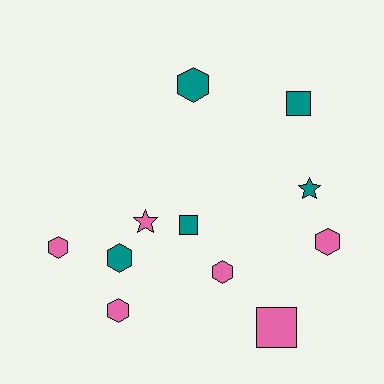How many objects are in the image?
There are 11 objects.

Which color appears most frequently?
Pink, with 6 objects.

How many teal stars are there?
There is 1 teal star.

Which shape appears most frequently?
Hexagon, with 6 objects.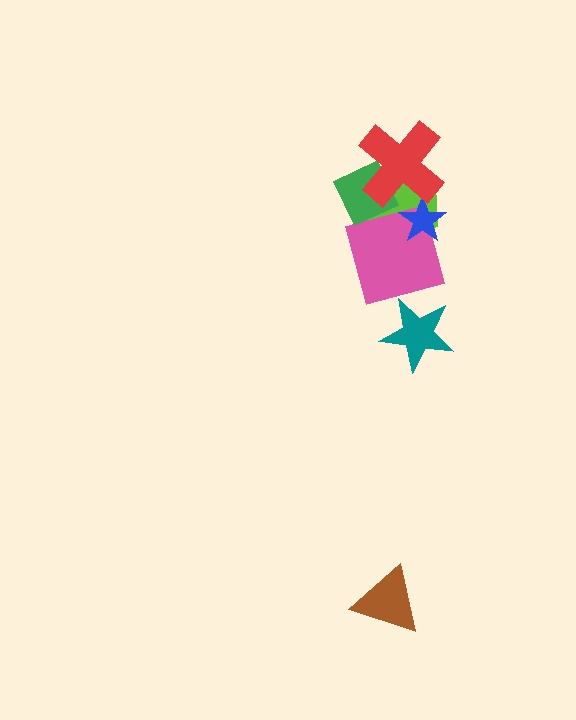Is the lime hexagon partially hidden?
Yes, it is partially covered by another shape.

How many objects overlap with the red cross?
3 objects overlap with the red cross.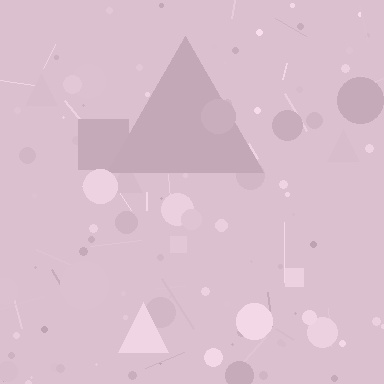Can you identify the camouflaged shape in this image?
The camouflaged shape is a triangle.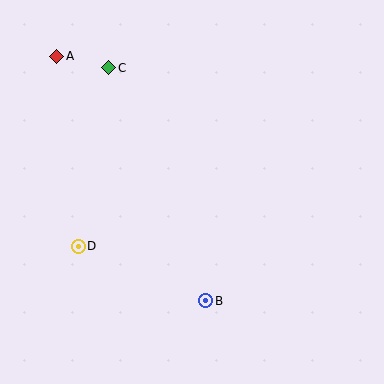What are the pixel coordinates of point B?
Point B is at (206, 301).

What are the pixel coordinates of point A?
Point A is at (57, 56).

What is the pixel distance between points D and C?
The distance between D and C is 181 pixels.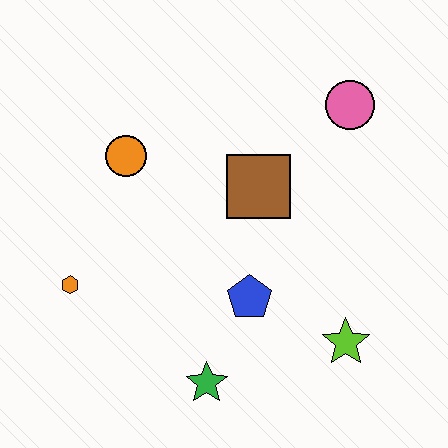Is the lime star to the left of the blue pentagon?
No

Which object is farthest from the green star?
The pink circle is farthest from the green star.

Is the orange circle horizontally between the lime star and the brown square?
No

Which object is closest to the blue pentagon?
The green star is closest to the blue pentagon.